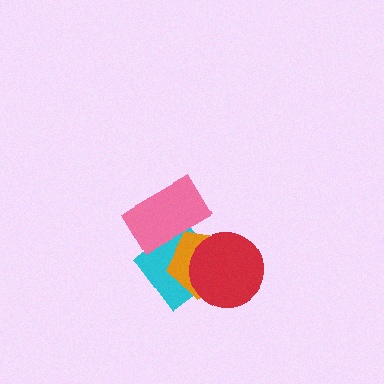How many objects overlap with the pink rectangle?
2 objects overlap with the pink rectangle.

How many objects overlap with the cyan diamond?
3 objects overlap with the cyan diamond.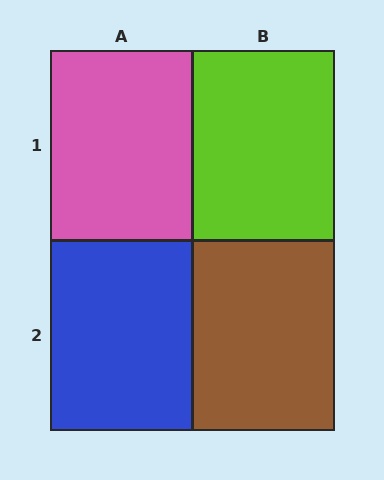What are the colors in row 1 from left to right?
Pink, lime.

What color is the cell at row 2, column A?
Blue.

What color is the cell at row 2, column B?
Brown.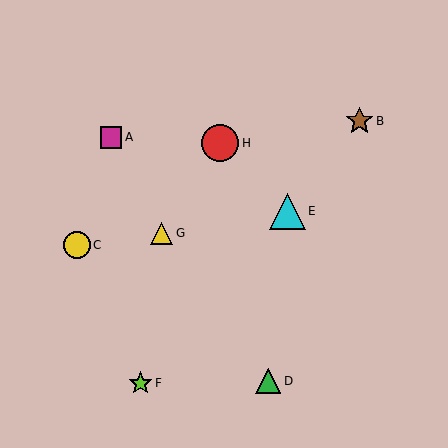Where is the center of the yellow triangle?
The center of the yellow triangle is at (162, 233).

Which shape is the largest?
The red circle (labeled H) is the largest.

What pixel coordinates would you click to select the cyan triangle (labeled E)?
Click at (287, 211) to select the cyan triangle E.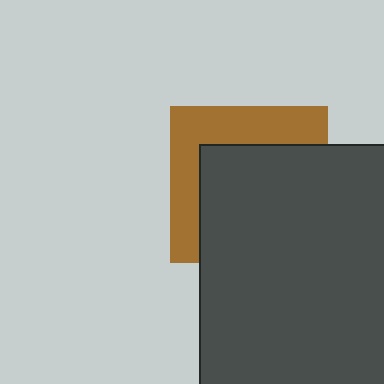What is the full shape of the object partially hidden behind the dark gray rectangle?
The partially hidden object is a brown square.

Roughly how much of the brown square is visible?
A small part of it is visible (roughly 38%).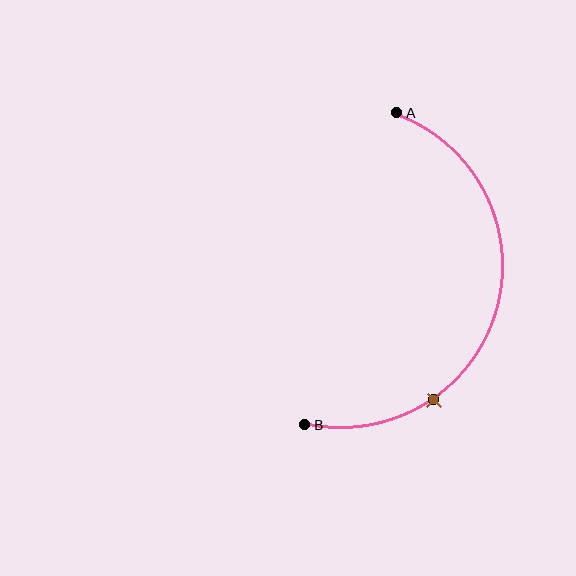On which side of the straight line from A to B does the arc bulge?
The arc bulges to the right of the straight line connecting A and B.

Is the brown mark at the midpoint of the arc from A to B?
No. The brown mark lies on the arc but is closer to endpoint B. The arc midpoint would be at the point on the curve equidistant along the arc from both A and B.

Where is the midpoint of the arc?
The arc midpoint is the point on the curve farthest from the straight line joining A and B. It sits to the right of that line.